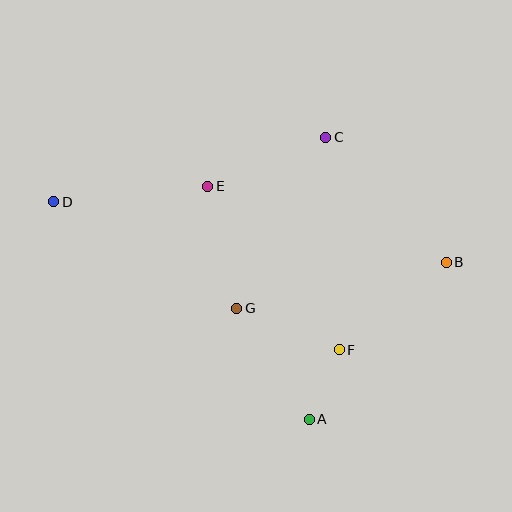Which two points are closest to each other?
Points A and F are closest to each other.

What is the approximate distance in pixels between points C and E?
The distance between C and E is approximately 128 pixels.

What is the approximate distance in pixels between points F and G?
The distance between F and G is approximately 111 pixels.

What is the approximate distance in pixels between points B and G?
The distance between B and G is approximately 215 pixels.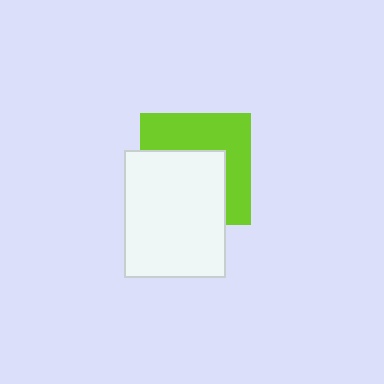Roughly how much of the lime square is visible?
About half of it is visible (roughly 48%).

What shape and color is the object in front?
The object in front is a white rectangle.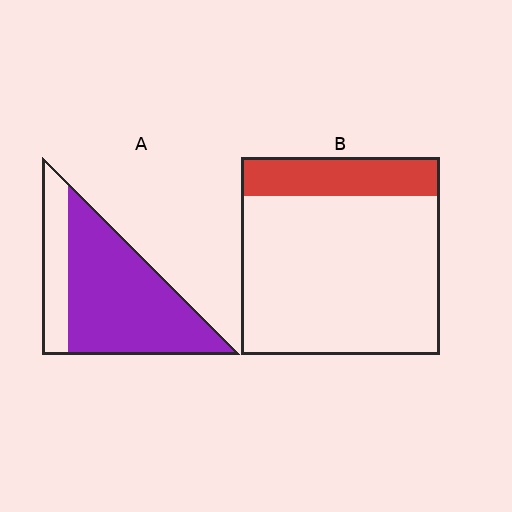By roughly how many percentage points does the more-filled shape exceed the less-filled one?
By roughly 55 percentage points (A over B).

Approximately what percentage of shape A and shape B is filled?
A is approximately 75% and B is approximately 20%.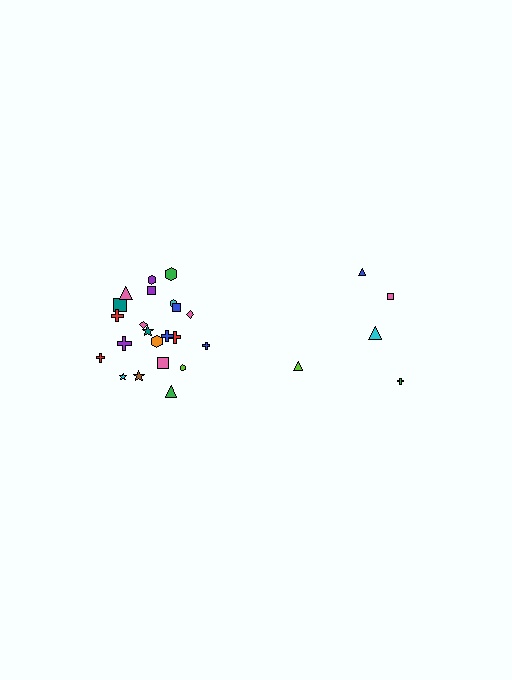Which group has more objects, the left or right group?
The left group.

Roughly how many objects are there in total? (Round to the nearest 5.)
Roughly 25 objects in total.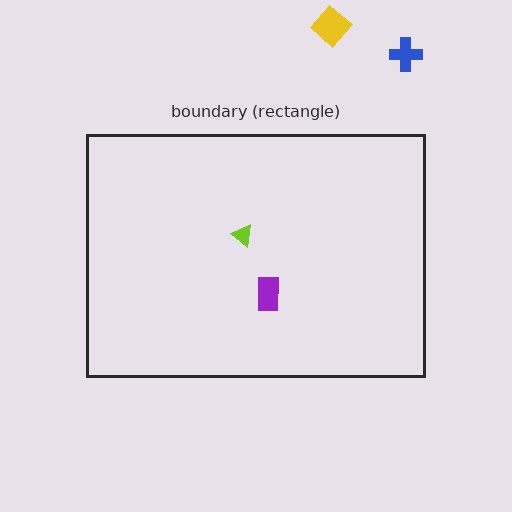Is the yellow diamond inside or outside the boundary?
Outside.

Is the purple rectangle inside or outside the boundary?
Inside.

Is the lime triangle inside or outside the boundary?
Inside.